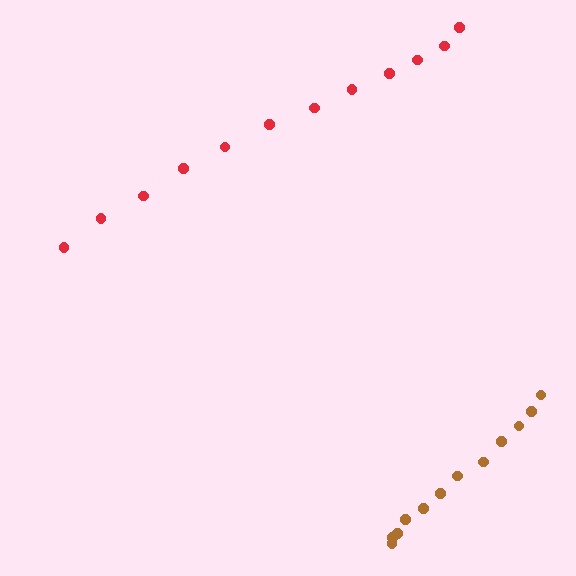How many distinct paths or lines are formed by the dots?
There are 2 distinct paths.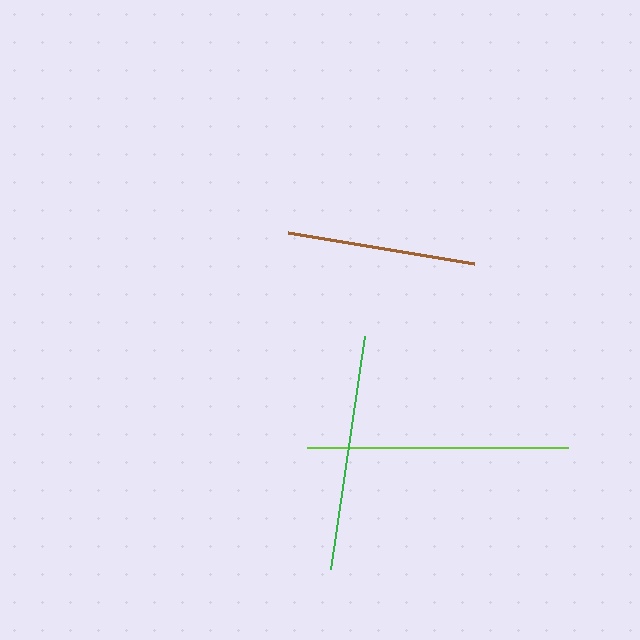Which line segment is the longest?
The lime line is the longest at approximately 261 pixels.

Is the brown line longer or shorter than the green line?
The green line is longer than the brown line.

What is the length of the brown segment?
The brown segment is approximately 189 pixels long.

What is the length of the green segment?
The green segment is approximately 235 pixels long.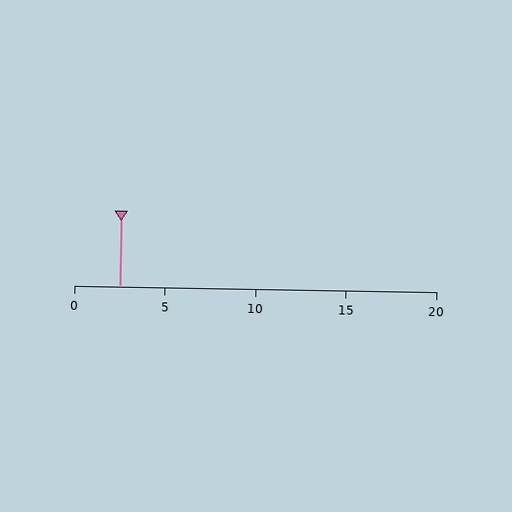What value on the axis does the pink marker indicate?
The marker indicates approximately 2.5.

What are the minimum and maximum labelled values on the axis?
The axis runs from 0 to 20.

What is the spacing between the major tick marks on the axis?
The major ticks are spaced 5 apart.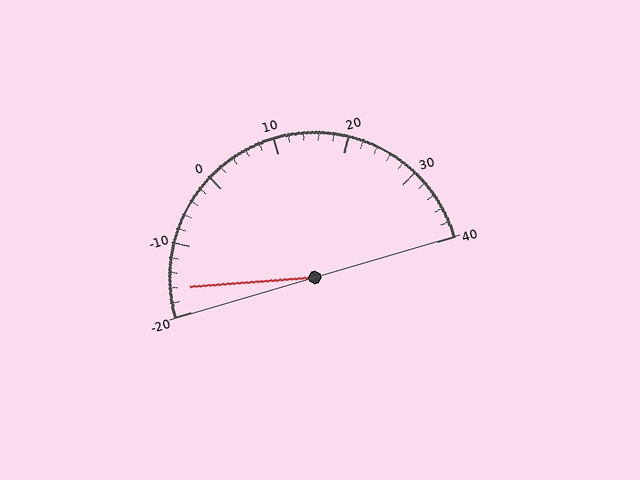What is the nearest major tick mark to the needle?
The nearest major tick mark is -20.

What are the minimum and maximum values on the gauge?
The gauge ranges from -20 to 40.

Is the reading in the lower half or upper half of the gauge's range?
The reading is in the lower half of the range (-20 to 40).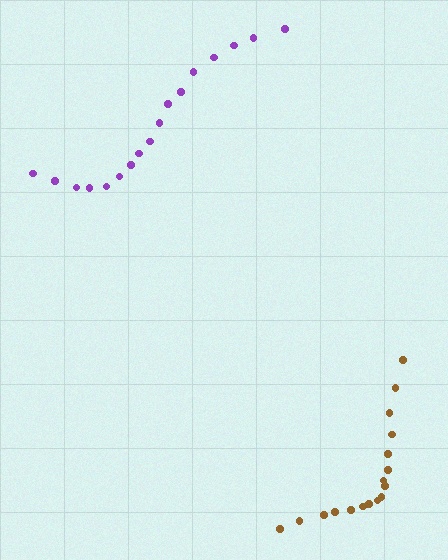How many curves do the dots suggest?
There are 2 distinct paths.